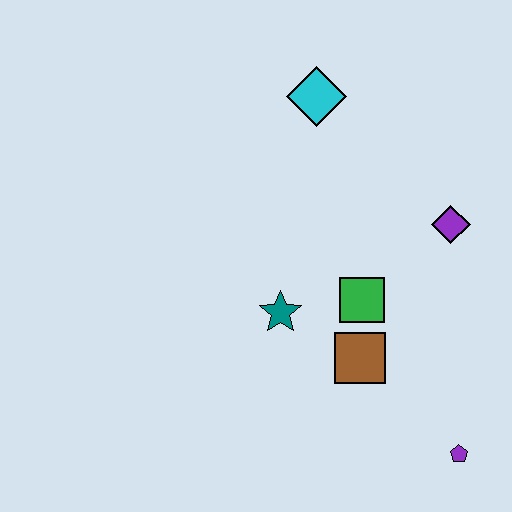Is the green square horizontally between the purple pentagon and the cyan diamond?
Yes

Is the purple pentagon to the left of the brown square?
No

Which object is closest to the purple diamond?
The green square is closest to the purple diamond.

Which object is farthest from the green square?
The cyan diamond is farthest from the green square.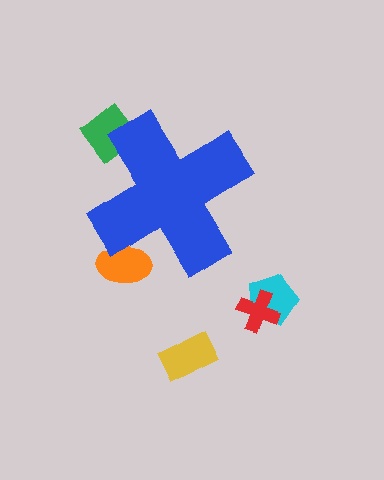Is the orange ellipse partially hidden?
Yes, the orange ellipse is partially hidden behind the blue cross.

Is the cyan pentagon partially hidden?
No, the cyan pentagon is fully visible.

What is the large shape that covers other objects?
A blue cross.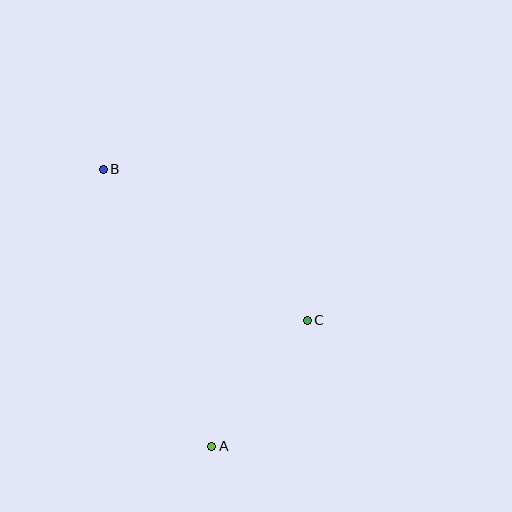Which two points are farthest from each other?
Points A and B are farthest from each other.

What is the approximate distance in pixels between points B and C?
The distance between B and C is approximately 254 pixels.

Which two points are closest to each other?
Points A and C are closest to each other.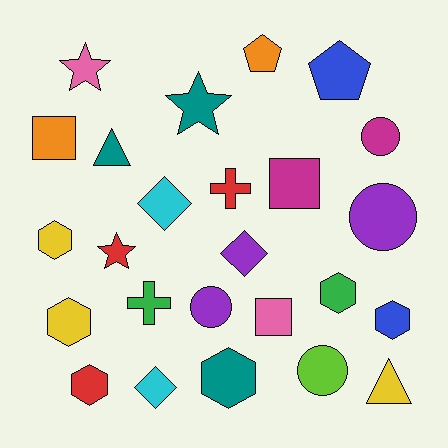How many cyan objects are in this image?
There are 2 cyan objects.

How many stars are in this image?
There are 3 stars.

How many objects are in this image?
There are 25 objects.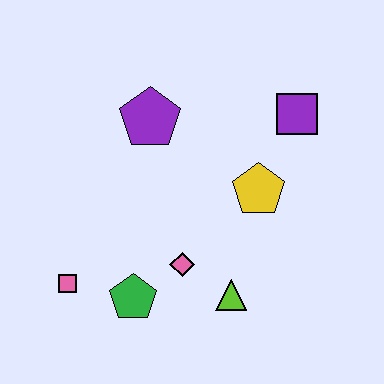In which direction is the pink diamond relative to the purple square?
The pink diamond is below the purple square.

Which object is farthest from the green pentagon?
The purple square is farthest from the green pentagon.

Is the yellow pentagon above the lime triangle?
Yes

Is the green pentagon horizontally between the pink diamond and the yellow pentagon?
No